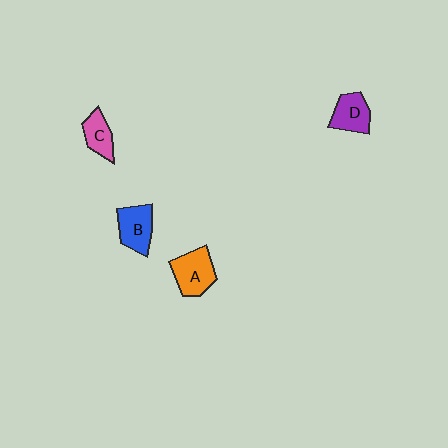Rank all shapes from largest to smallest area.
From largest to smallest: A (orange), B (blue), D (purple), C (pink).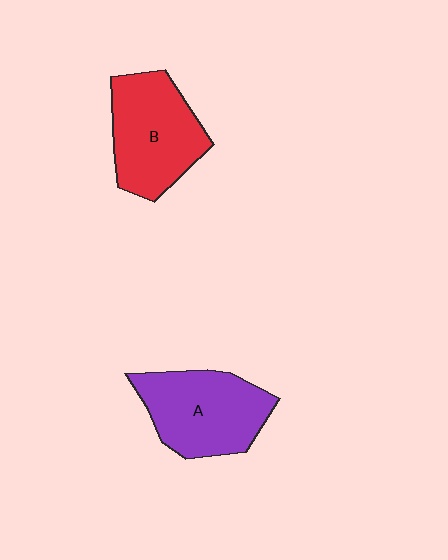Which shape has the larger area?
Shape A (purple).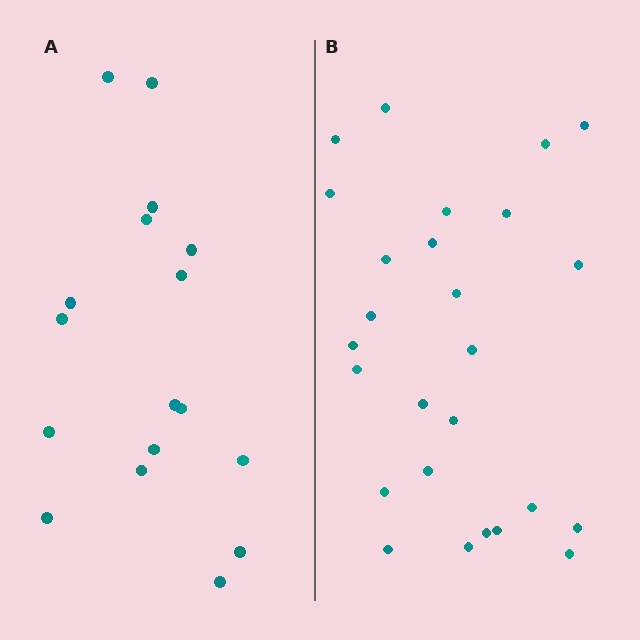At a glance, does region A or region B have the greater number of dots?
Region B (the right region) has more dots.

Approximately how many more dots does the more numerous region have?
Region B has roughly 8 or so more dots than region A.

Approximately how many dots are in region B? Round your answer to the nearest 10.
About 30 dots. (The exact count is 26, which rounds to 30.)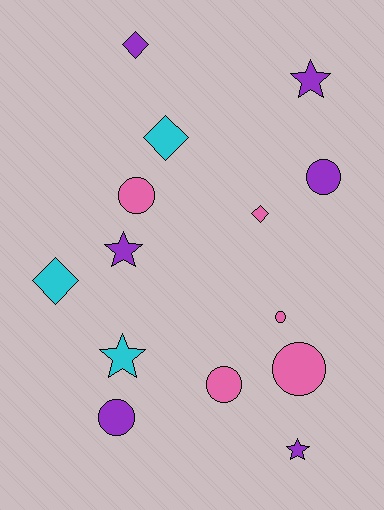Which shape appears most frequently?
Circle, with 6 objects.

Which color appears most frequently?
Purple, with 6 objects.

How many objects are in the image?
There are 14 objects.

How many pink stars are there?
There are no pink stars.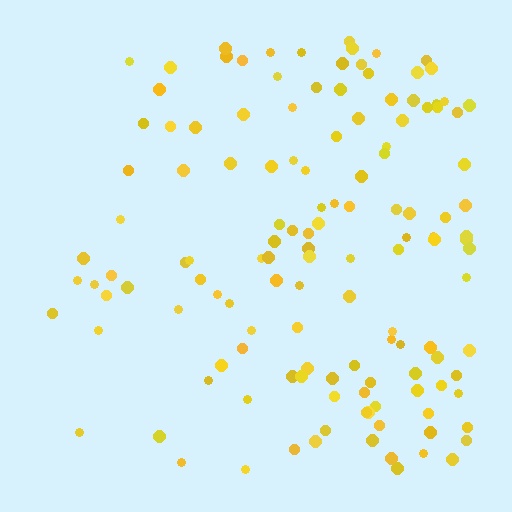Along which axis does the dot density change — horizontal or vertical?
Horizontal.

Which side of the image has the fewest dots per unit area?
The left.